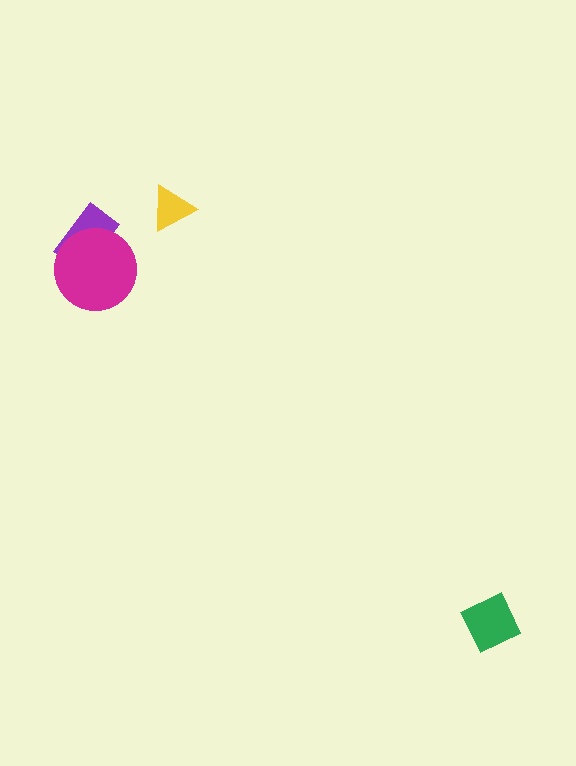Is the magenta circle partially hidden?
No, no other shape covers it.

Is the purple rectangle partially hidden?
Yes, it is partially covered by another shape.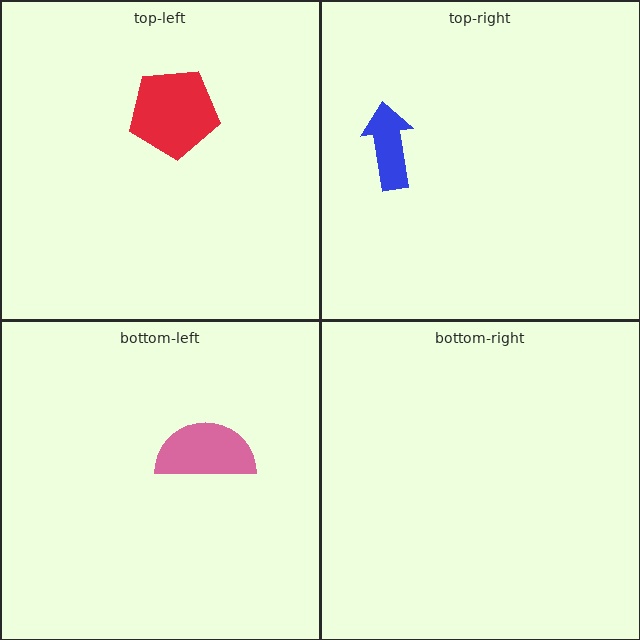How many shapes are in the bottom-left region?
1.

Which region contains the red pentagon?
The top-left region.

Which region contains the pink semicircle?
The bottom-left region.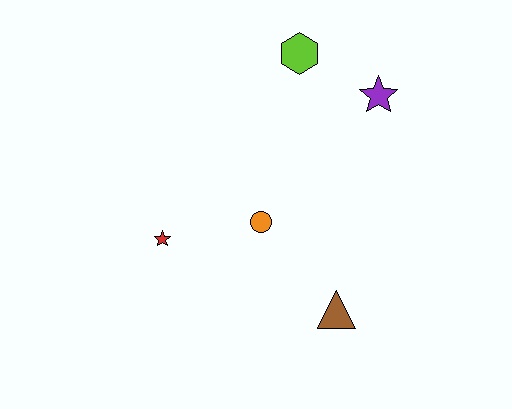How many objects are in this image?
There are 5 objects.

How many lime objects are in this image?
There is 1 lime object.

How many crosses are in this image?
There are no crosses.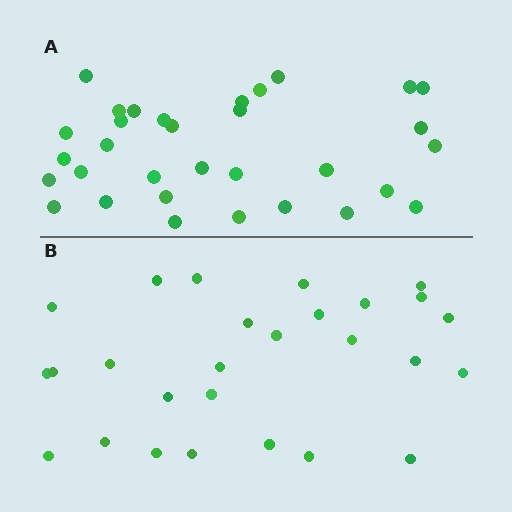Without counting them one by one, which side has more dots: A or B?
Region A (the top region) has more dots.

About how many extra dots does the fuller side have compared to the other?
Region A has about 5 more dots than region B.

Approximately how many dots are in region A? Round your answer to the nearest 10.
About 30 dots. (The exact count is 32, which rounds to 30.)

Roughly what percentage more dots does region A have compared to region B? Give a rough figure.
About 20% more.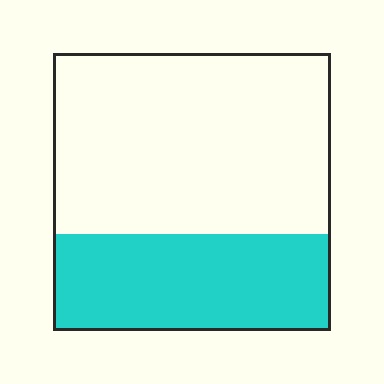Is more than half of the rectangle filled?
No.